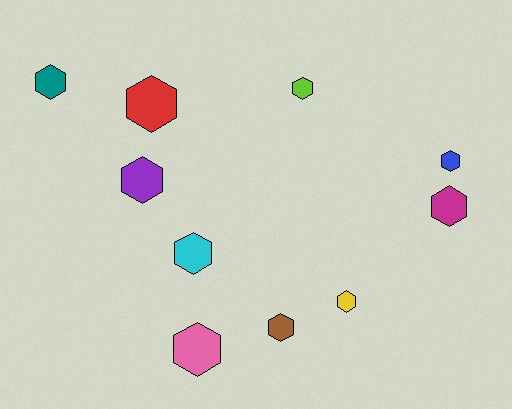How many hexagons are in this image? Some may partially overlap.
There are 10 hexagons.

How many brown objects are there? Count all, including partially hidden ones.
There is 1 brown object.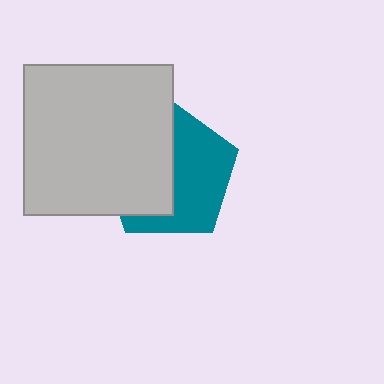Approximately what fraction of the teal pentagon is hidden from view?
Roughly 48% of the teal pentagon is hidden behind the light gray square.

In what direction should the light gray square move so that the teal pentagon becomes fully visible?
The light gray square should move left. That is the shortest direction to clear the overlap and leave the teal pentagon fully visible.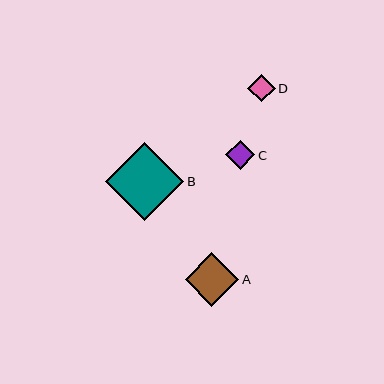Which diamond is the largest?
Diamond B is the largest with a size of approximately 78 pixels.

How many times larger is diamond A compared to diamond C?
Diamond A is approximately 1.8 times the size of diamond C.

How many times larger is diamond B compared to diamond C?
Diamond B is approximately 2.7 times the size of diamond C.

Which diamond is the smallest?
Diamond D is the smallest with a size of approximately 28 pixels.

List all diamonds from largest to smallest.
From largest to smallest: B, A, C, D.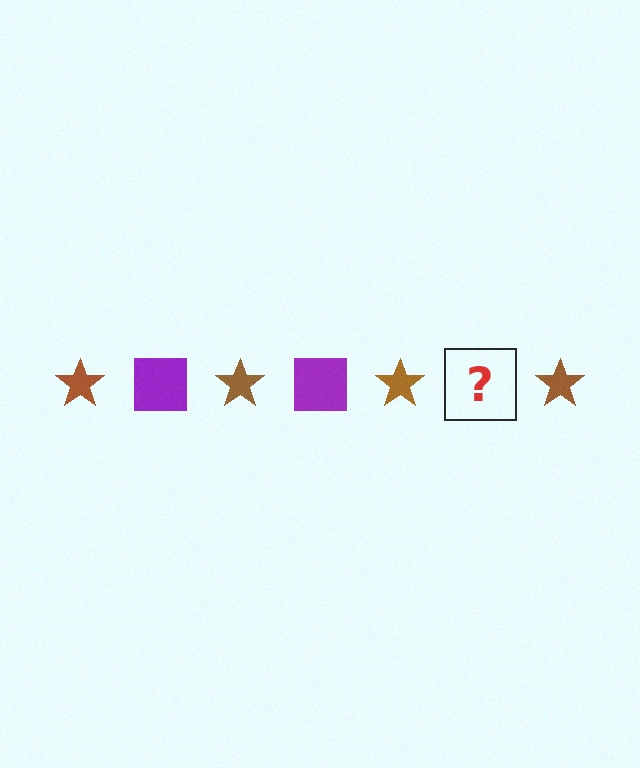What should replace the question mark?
The question mark should be replaced with a purple square.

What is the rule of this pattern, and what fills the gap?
The rule is that the pattern alternates between brown star and purple square. The gap should be filled with a purple square.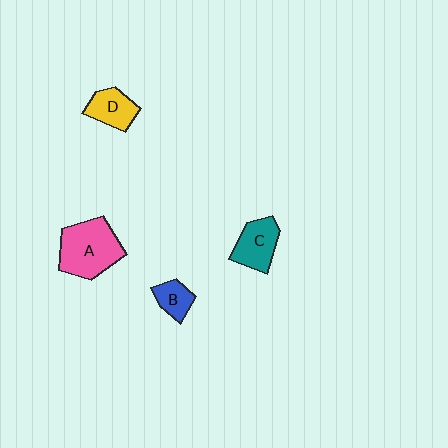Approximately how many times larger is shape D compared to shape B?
Approximately 1.4 times.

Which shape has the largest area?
Shape A (pink).